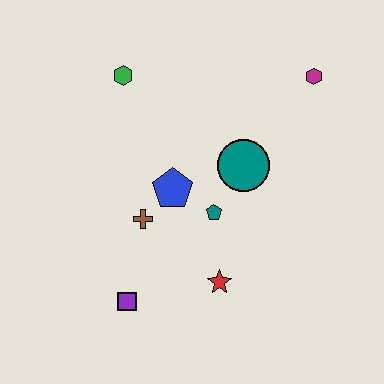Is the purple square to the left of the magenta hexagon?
Yes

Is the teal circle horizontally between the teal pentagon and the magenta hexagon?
Yes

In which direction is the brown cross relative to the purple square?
The brown cross is above the purple square.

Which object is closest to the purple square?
The brown cross is closest to the purple square.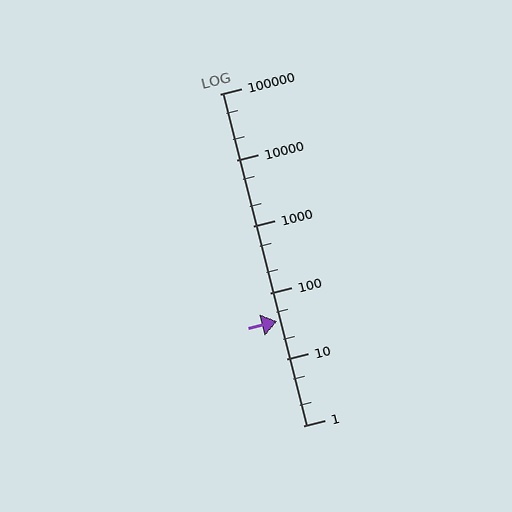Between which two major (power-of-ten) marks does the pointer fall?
The pointer is between 10 and 100.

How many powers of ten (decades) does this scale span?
The scale spans 5 decades, from 1 to 100000.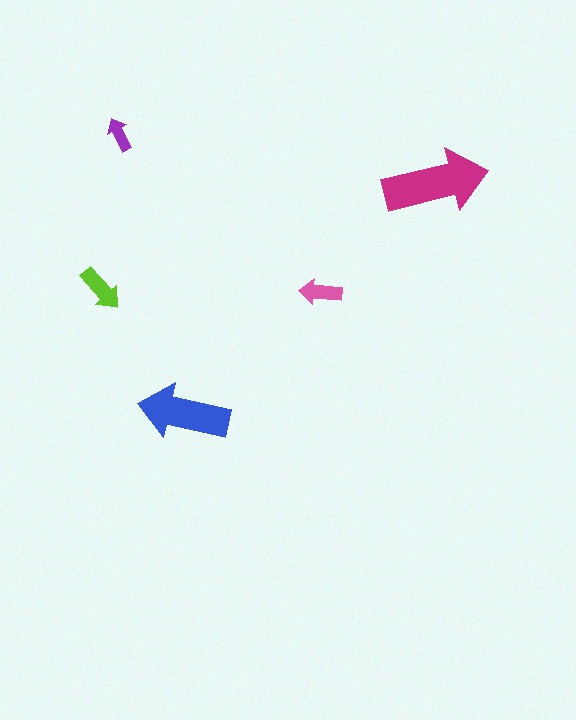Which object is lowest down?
The blue arrow is bottommost.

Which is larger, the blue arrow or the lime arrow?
The blue one.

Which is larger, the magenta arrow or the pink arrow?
The magenta one.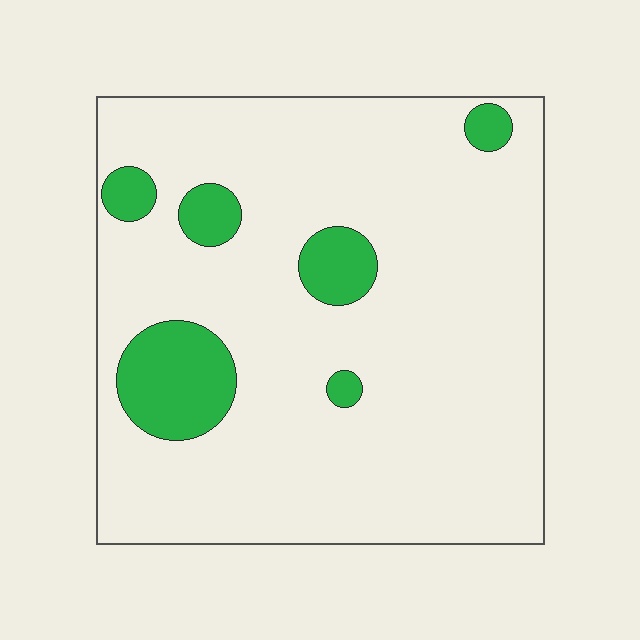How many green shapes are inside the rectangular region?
6.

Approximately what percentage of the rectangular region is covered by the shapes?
Approximately 10%.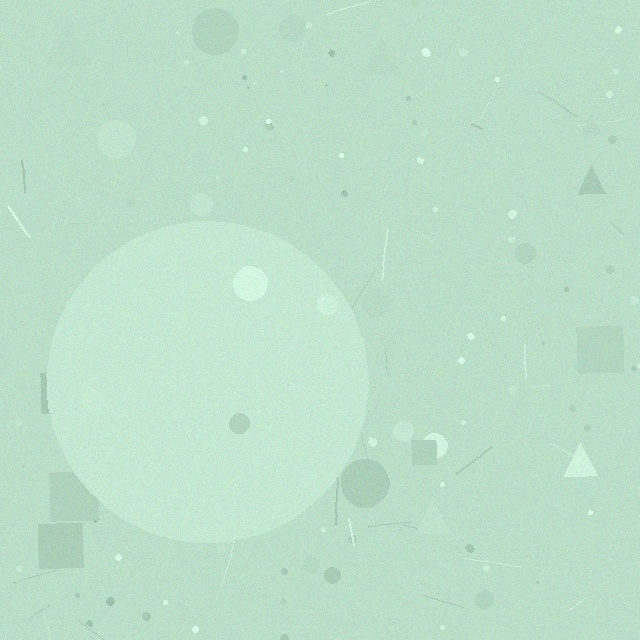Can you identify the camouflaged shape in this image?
The camouflaged shape is a circle.